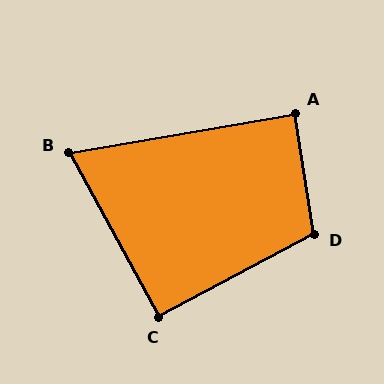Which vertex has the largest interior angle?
D, at approximately 109 degrees.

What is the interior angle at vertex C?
Approximately 91 degrees (approximately right).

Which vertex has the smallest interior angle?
B, at approximately 71 degrees.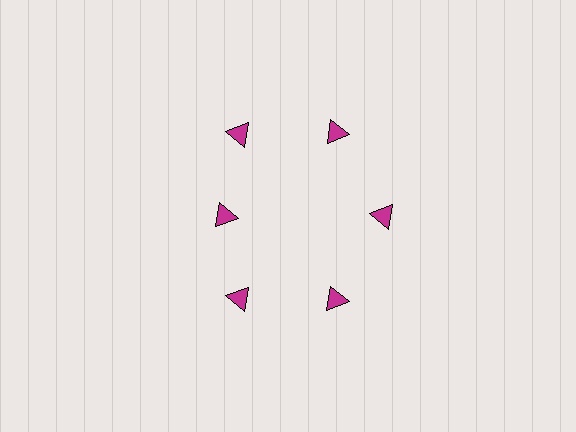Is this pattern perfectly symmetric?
No. The 6 magenta triangles are arranged in a ring, but one element near the 9 o'clock position is pulled inward toward the center, breaking the 6-fold rotational symmetry.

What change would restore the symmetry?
The symmetry would be restored by moving it outward, back onto the ring so that all 6 triangles sit at equal angles and equal distance from the center.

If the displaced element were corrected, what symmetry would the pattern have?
It would have 6-fold rotational symmetry — the pattern would map onto itself every 60 degrees.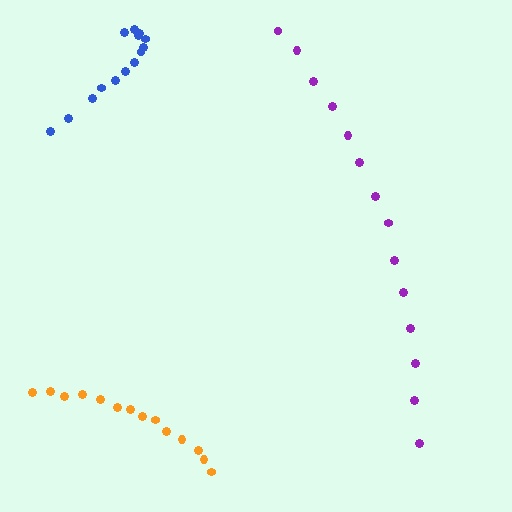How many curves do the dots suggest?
There are 3 distinct paths.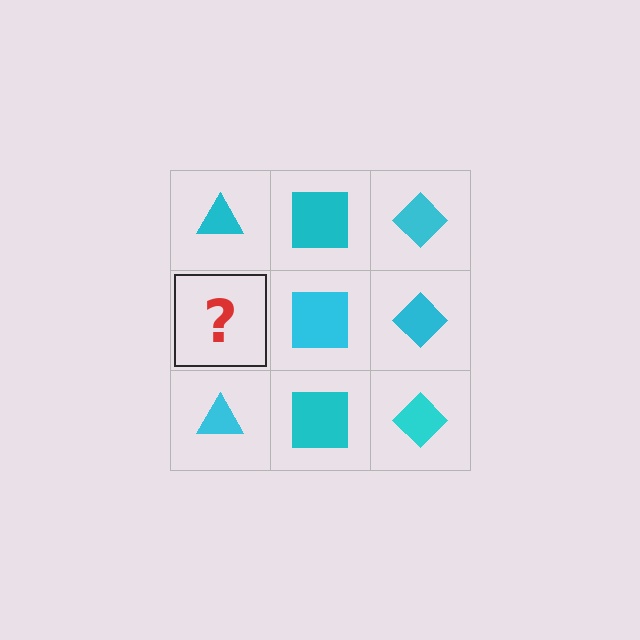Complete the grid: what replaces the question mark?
The question mark should be replaced with a cyan triangle.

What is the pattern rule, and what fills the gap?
The rule is that each column has a consistent shape. The gap should be filled with a cyan triangle.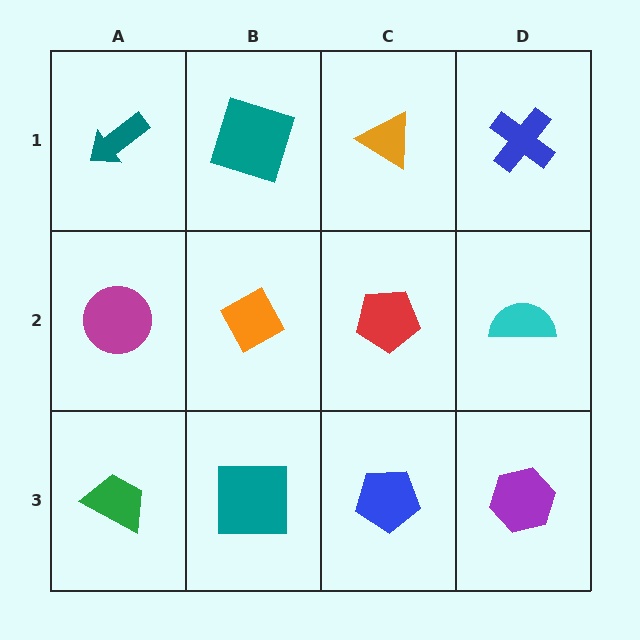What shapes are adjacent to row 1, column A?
A magenta circle (row 2, column A), a teal square (row 1, column B).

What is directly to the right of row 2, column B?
A red pentagon.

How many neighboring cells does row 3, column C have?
3.